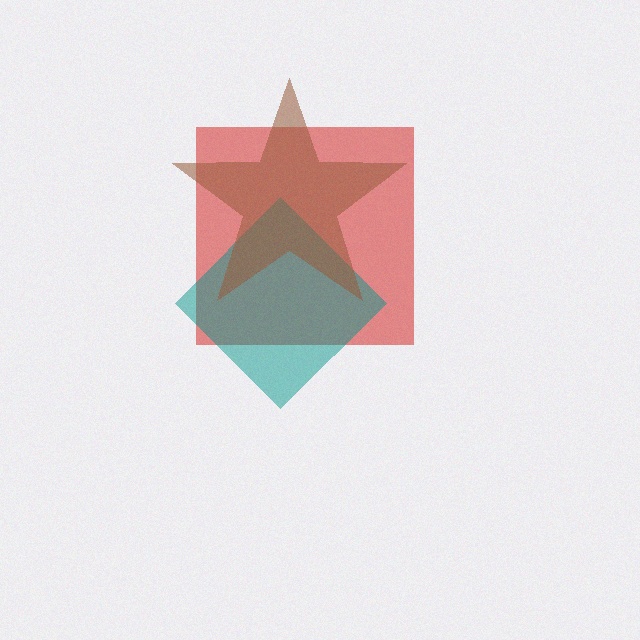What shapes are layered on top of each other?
The layered shapes are: a red square, a teal diamond, a brown star.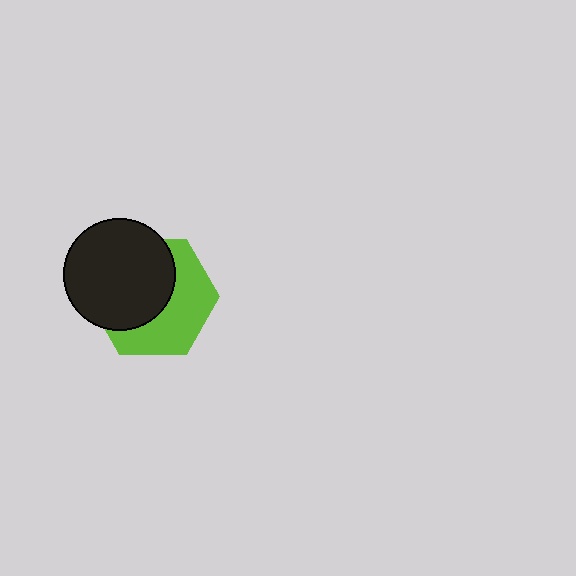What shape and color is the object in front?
The object in front is a black circle.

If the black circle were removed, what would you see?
You would see the complete lime hexagon.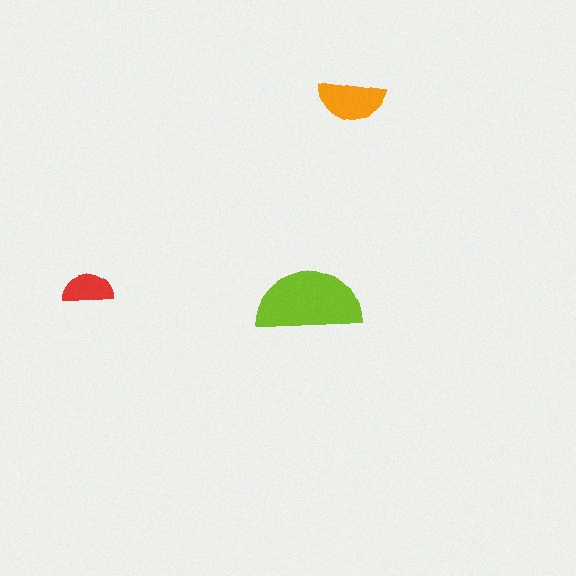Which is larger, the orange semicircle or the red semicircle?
The orange one.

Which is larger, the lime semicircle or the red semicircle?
The lime one.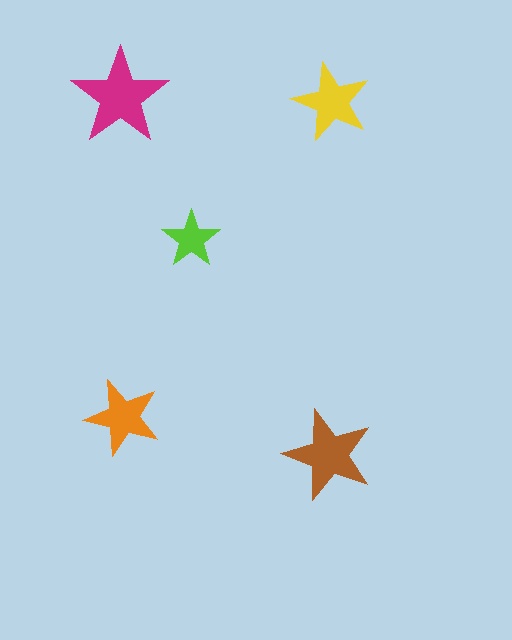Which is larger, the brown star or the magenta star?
The magenta one.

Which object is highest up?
The magenta star is topmost.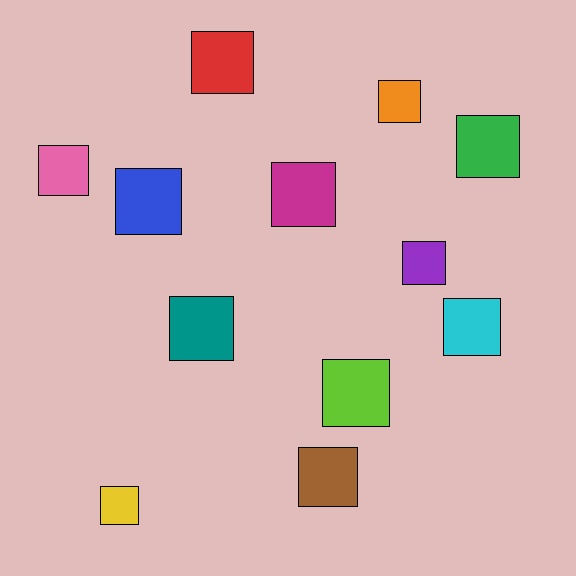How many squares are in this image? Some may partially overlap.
There are 12 squares.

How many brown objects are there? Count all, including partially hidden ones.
There is 1 brown object.